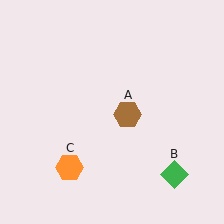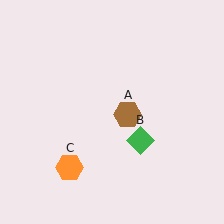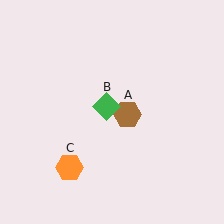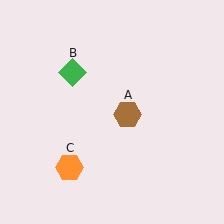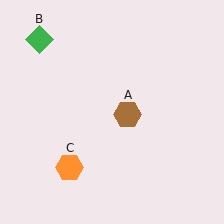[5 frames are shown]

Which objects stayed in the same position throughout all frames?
Brown hexagon (object A) and orange hexagon (object C) remained stationary.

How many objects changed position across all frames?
1 object changed position: green diamond (object B).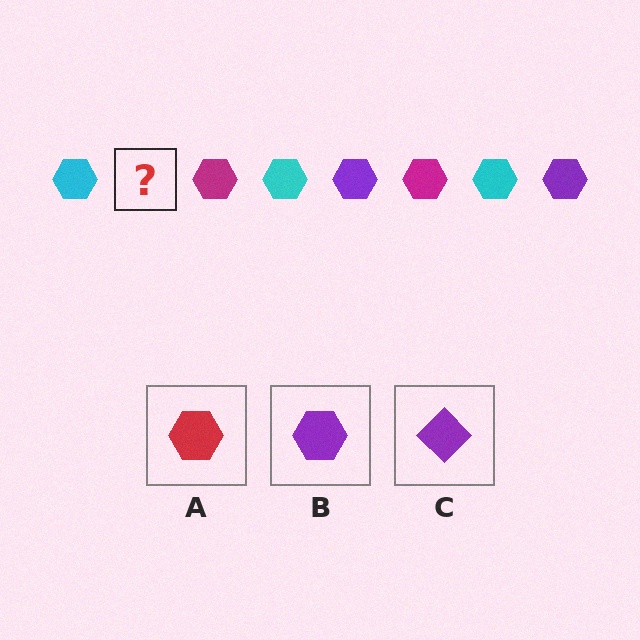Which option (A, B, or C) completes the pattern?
B.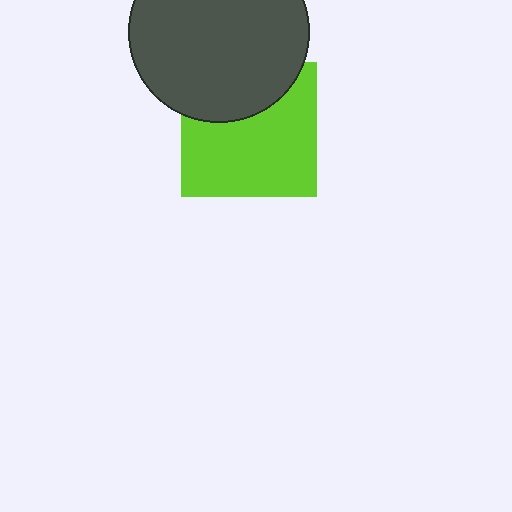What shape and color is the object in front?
The object in front is a dark gray circle.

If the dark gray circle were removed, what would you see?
You would see the complete lime square.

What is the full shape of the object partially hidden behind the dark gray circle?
The partially hidden object is a lime square.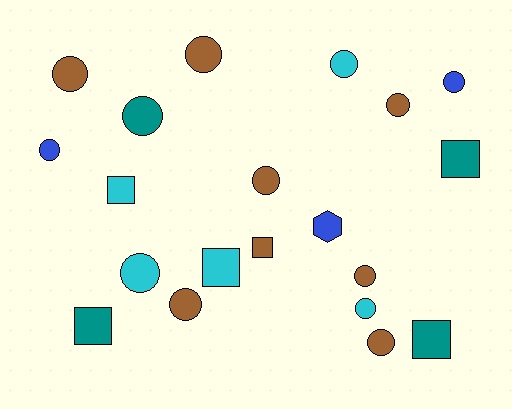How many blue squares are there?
There are no blue squares.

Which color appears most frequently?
Brown, with 8 objects.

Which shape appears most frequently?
Circle, with 13 objects.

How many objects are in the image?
There are 20 objects.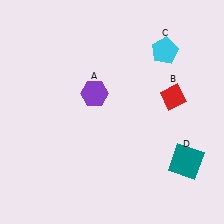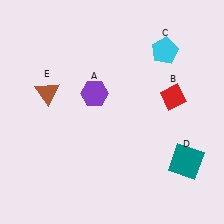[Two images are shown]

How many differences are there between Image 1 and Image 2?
There is 1 difference between the two images.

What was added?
A brown triangle (E) was added in Image 2.